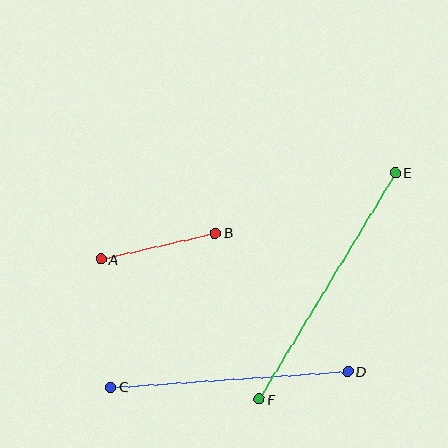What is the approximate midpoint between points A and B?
The midpoint is at approximately (158, 246) pixels.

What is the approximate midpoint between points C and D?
The midpoint is at approximately (229, 379) pixels.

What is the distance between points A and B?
The distance is approximately 117 pixels.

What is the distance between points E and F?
The distance is approximately 264 pixels.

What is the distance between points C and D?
The distance is approximately 238 pixels.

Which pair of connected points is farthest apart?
Points E and F are farthest apart.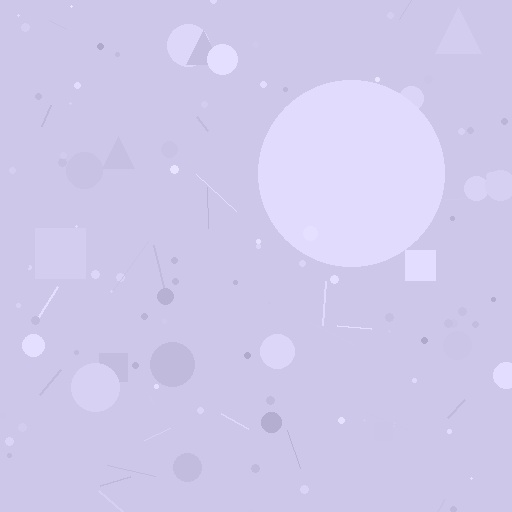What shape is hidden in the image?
A circle is hidden in the image.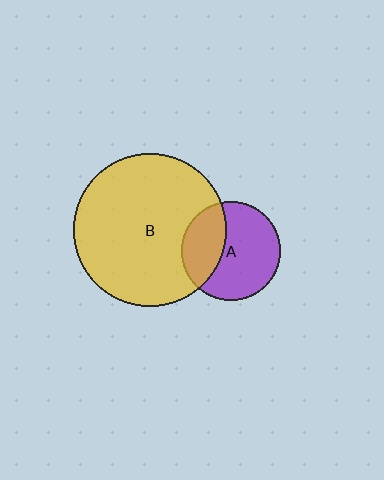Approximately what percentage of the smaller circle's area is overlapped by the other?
Approximately 35%.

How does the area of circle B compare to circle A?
Approximately 2.4 times.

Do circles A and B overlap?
Yes.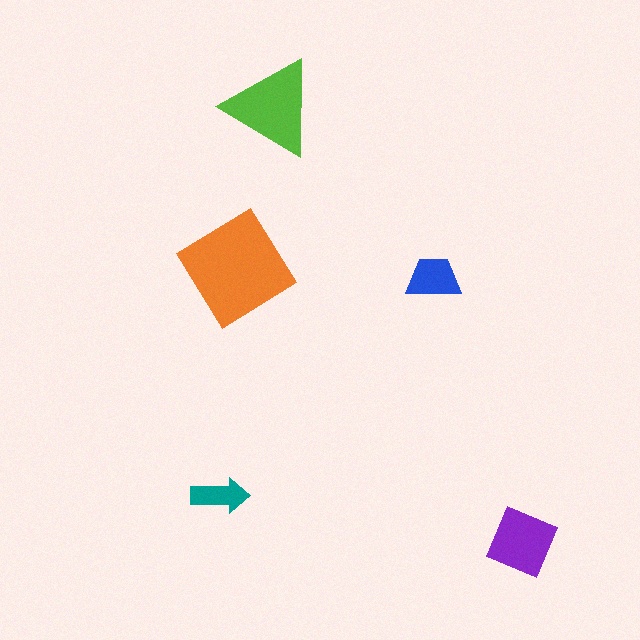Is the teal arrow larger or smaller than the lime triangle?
Smaller.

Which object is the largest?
The orange diamond.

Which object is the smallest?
The teal arrow.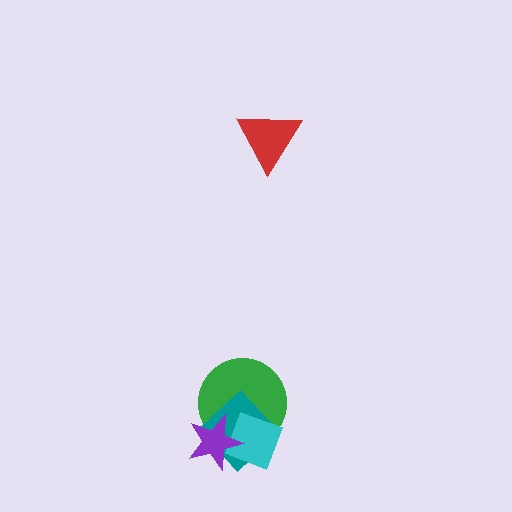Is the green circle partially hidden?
Yes, it is partially covered by another shape.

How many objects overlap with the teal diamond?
3 objects overlap with the teal diamond.